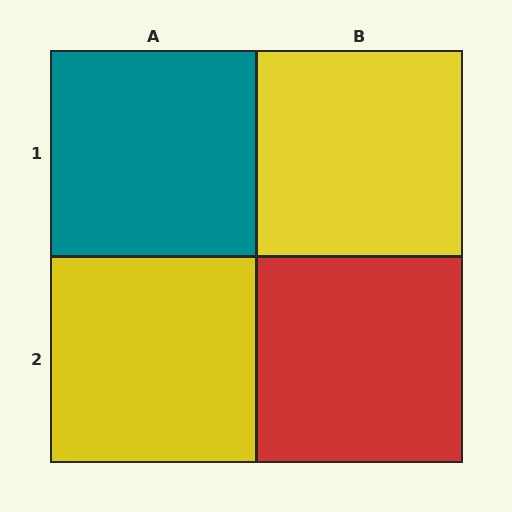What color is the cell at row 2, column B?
Red.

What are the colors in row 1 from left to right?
Teal, yellow.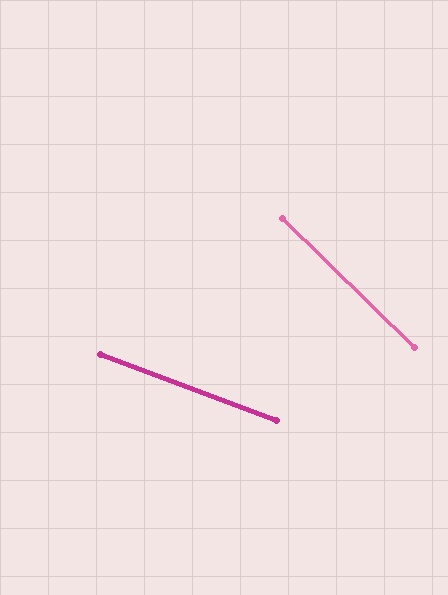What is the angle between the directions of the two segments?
Approximately 24 degrees.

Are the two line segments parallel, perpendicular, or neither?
Neither parallel nor perpendicular — they differ by about 24°.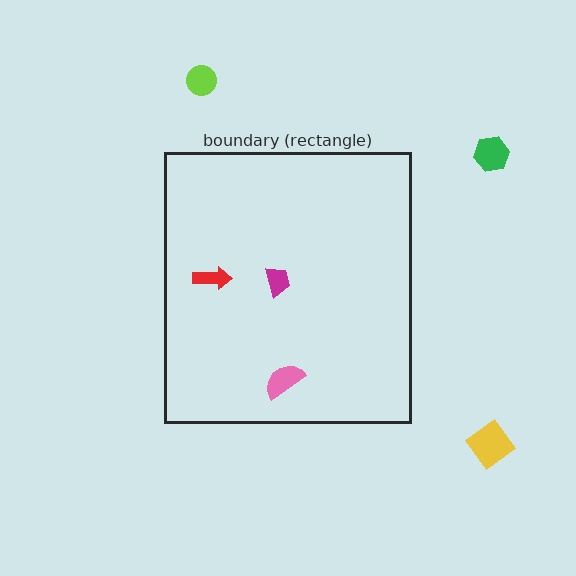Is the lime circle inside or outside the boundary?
Outside.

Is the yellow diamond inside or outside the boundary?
Outside.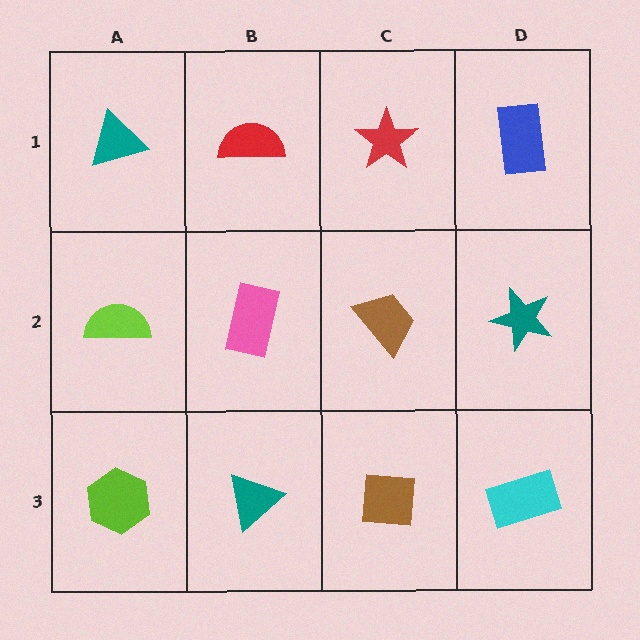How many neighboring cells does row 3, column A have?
2.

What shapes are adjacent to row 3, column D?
A teal star (row 2, column D), a brown square (row 3, column C).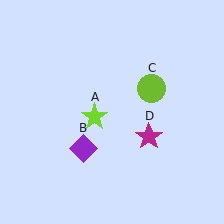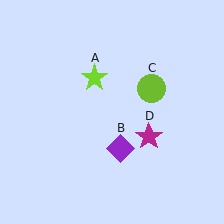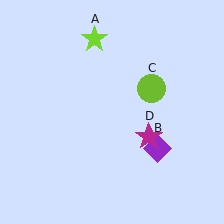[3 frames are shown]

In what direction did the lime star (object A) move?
The lime star (object A) moved up.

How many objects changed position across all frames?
2 objects changed position: lime star (object A), purple diamond (object B).